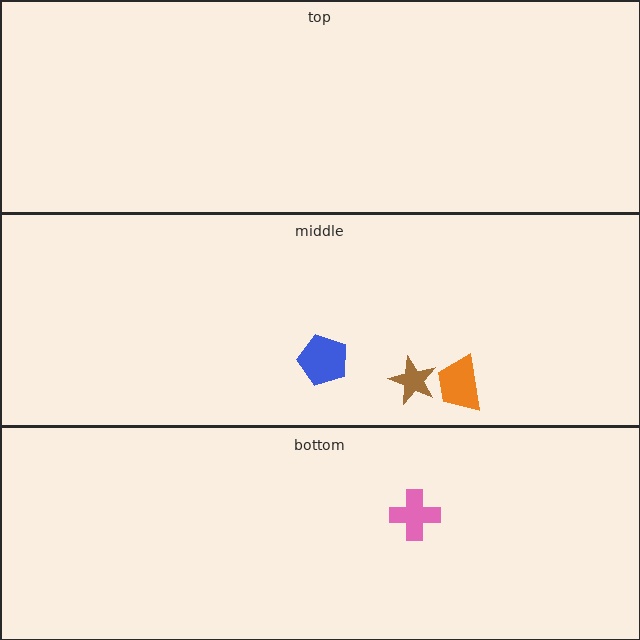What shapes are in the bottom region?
The pink cross.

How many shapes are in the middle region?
3.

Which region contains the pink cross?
The bottom region.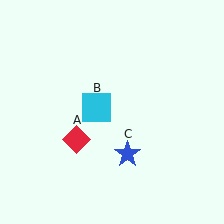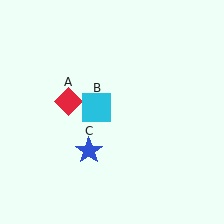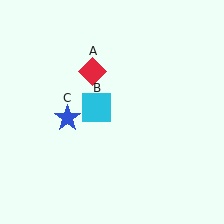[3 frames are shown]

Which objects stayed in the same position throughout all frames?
Cyan square (object B) remained stationary.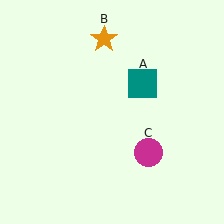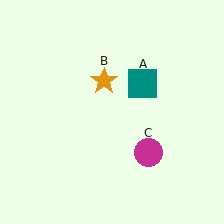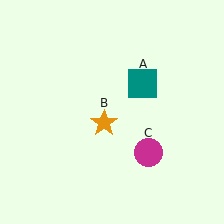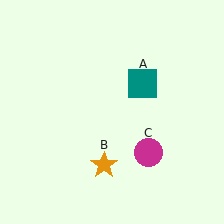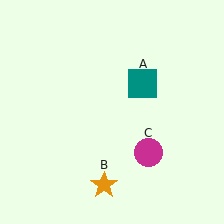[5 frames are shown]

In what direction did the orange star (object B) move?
The orange star (object B) moved down.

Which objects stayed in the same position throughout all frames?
Teal square (object A) and magenta circle (object C) remained stationary.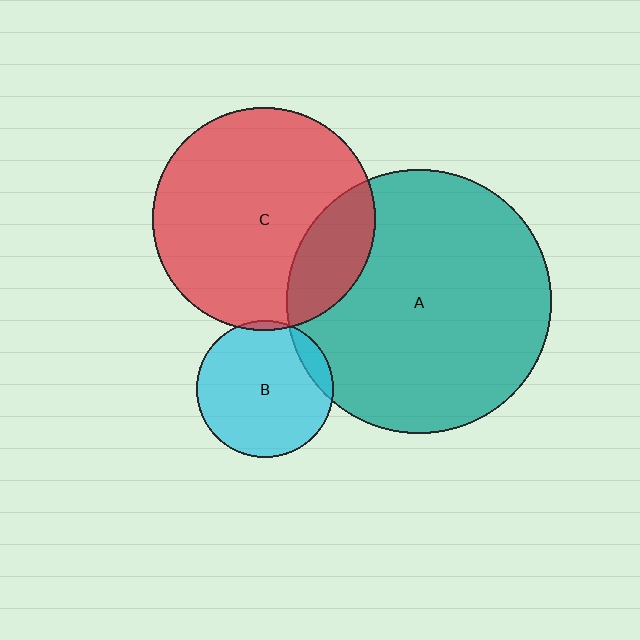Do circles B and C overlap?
Yes.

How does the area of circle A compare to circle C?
Approximately 1.4 times.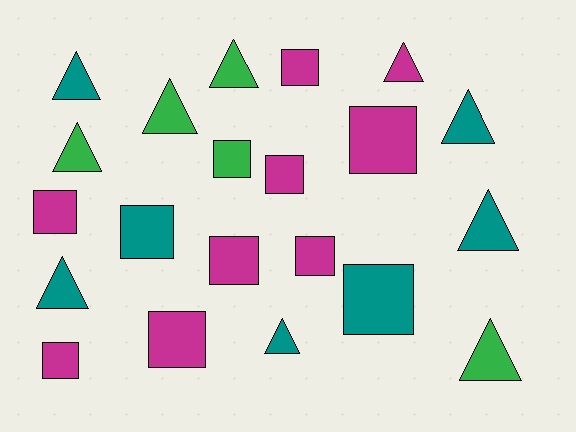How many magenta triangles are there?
There is 1 magenta triangle.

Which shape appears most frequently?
Square, with 11 objects.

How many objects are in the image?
There are 21 objects.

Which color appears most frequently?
Magenta, with 9 objects.